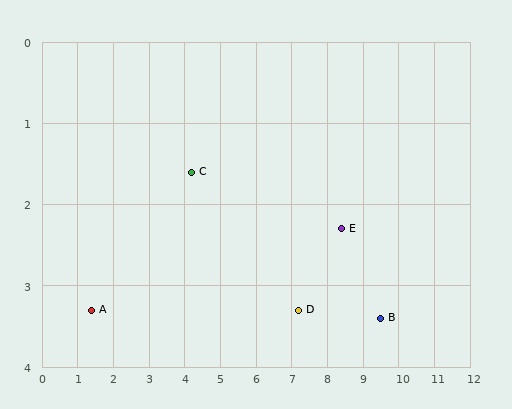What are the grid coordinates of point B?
Point B is at approximately (9.5, 3.4).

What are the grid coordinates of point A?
Point A is at approximately (1.4, 3.3).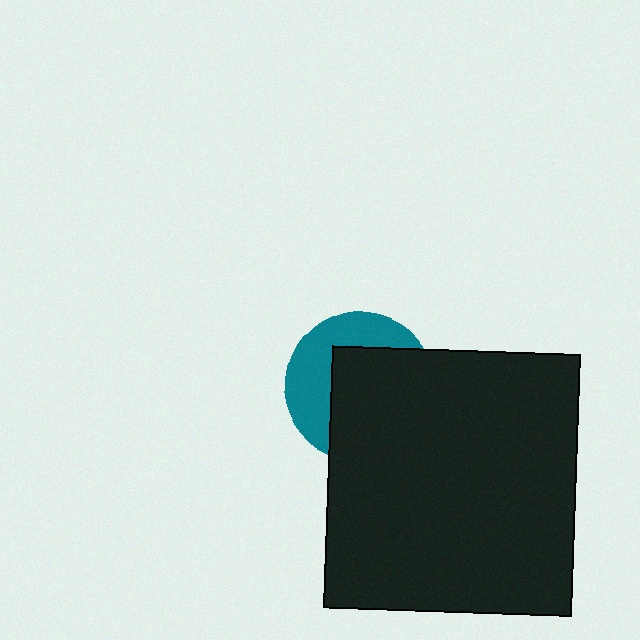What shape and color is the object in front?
The object in front is a black rectangle.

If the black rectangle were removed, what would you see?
You would see the complete teal circle.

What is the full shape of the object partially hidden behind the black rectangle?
The partially hidden object is a teal circle.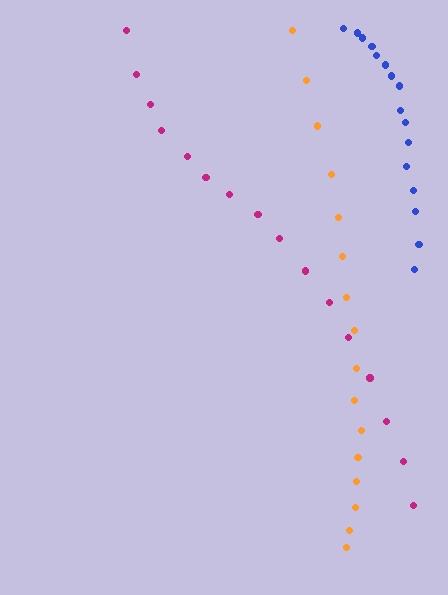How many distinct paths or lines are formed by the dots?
There are 3 distinct paths.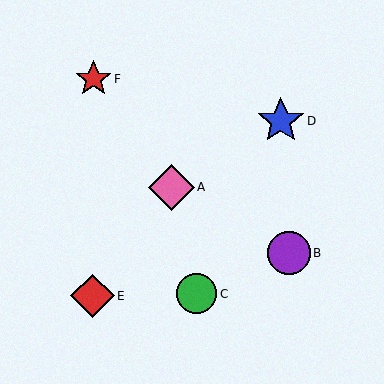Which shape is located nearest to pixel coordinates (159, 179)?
The pink diamond (labeled A) at (171, 187) is nearest to that location.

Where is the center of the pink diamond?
The center of the pink diamond is at (171, 187).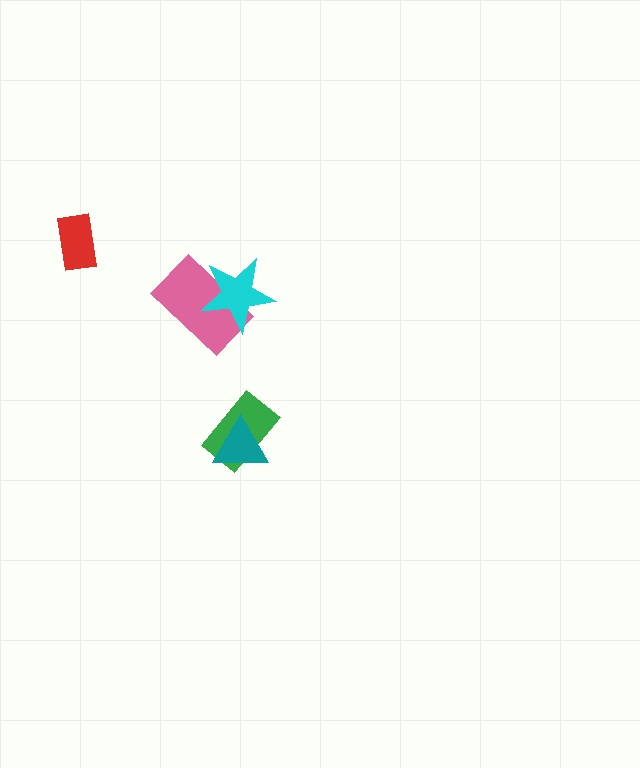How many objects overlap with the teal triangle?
1 object overlaps with the teal triangle.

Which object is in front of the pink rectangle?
The cyan star is in front of the pink rectangle.